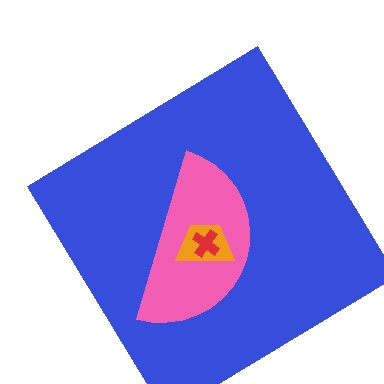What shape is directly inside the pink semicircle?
The orange trapezoid.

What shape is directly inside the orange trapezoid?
The red cross.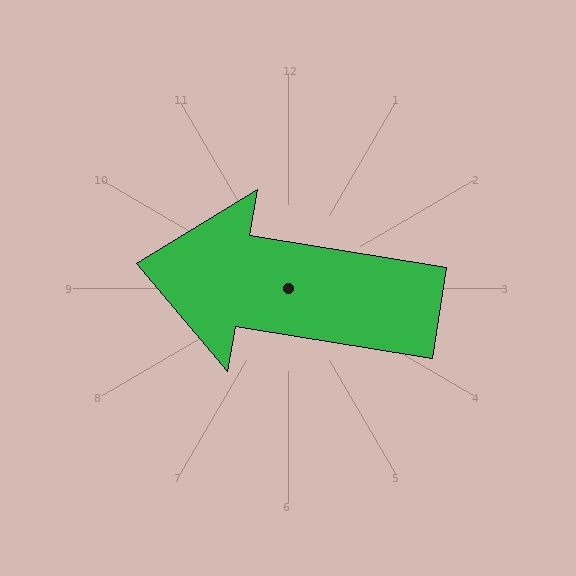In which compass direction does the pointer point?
West.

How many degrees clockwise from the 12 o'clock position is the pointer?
Approximately 279 degrees.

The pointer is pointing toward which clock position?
Roughly 9 o'clock.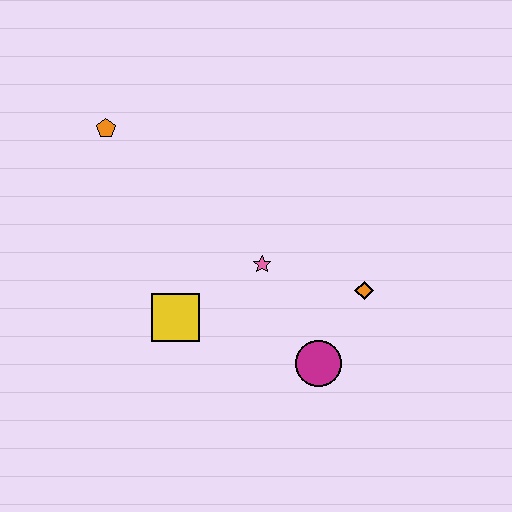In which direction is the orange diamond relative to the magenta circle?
The orange diamond is above the magenta circle.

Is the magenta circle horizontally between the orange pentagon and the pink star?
No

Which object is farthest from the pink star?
The orange pentagon is farthest from the pink star.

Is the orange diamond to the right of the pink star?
Yes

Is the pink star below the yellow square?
No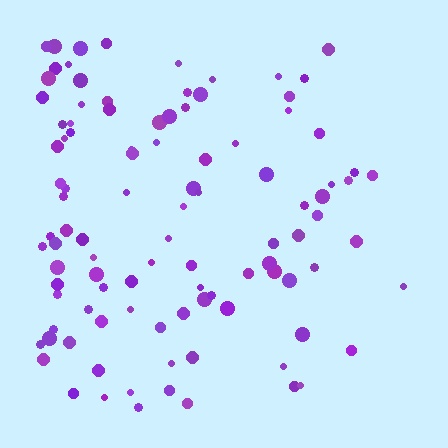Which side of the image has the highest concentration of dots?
The left.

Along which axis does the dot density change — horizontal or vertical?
Horizontal.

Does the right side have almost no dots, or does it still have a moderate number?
Still a moderate number, just noticeably fewer than the left.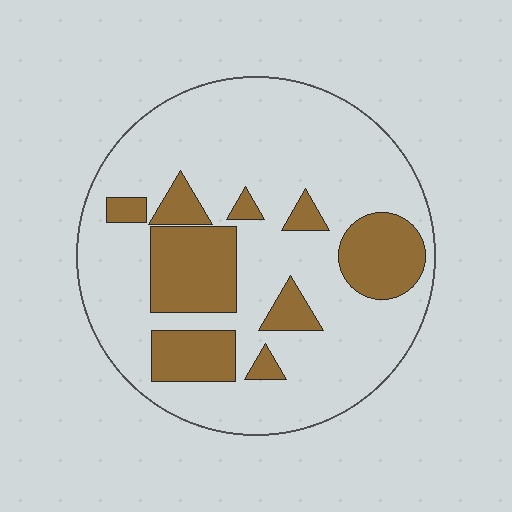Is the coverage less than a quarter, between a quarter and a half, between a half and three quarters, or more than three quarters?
Less than a quarter.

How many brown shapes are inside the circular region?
9.